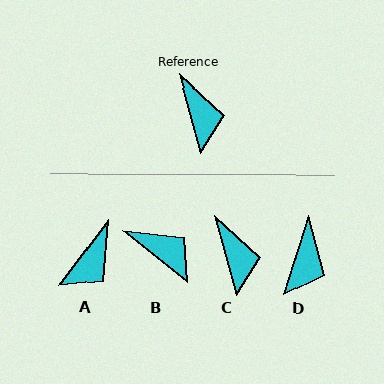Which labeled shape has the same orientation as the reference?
C.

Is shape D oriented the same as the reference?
No, it is off by about 32 degrees.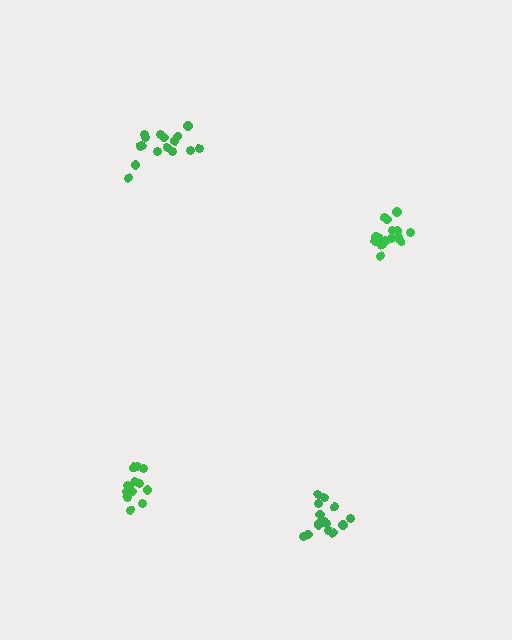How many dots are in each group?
Group 1: 16 dots, Group 2: 17 dots, Group 3: 16 dots, Group 4: 14 dots (63 total).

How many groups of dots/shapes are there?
There are 4 groups.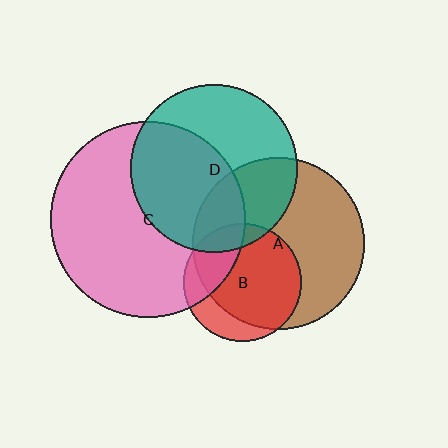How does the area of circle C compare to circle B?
Approximately 2.8 times.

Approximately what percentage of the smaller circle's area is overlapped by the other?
Approximately 80%.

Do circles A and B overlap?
Yes.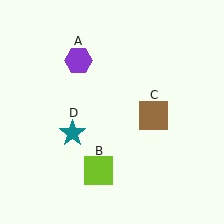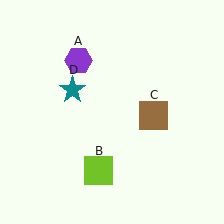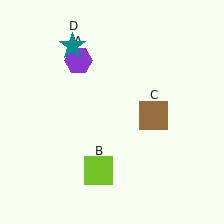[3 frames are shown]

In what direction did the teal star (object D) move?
The teal star (object D) moved up.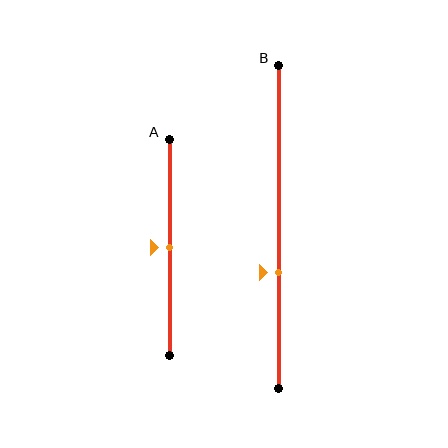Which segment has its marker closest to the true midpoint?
Segment A has its marker closest to the true midpoint.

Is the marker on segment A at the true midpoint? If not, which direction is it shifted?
Yes, the marker on segment A is at the true midpoint.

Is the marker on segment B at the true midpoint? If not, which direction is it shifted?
No, the marker on segment B is shifted downward by about 14% of the segment length.